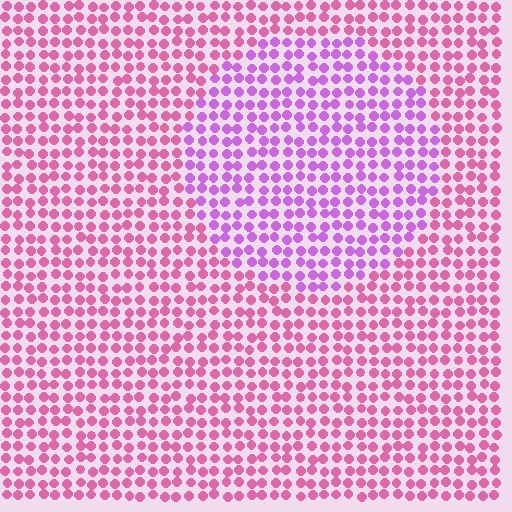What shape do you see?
I see a circle.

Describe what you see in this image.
The image is filled with small pink elements in a uniform arrangement. A circle-shaped region is visible where the elements are tinted to a slightly different hue, forming a subtle color boundary.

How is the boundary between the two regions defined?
The boundary is defined purely by a slight shift in hue (about 36 degrees). Spacing, size, and orientation are identical on both sides.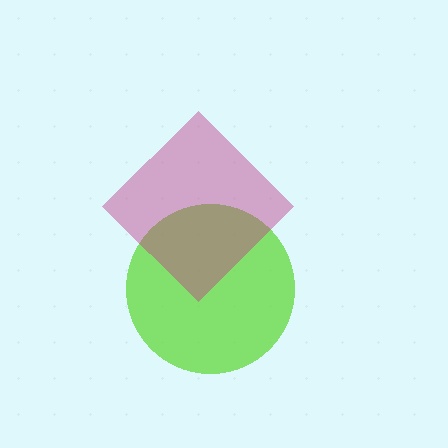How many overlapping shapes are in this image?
There are 2 overlapping shapes in the image.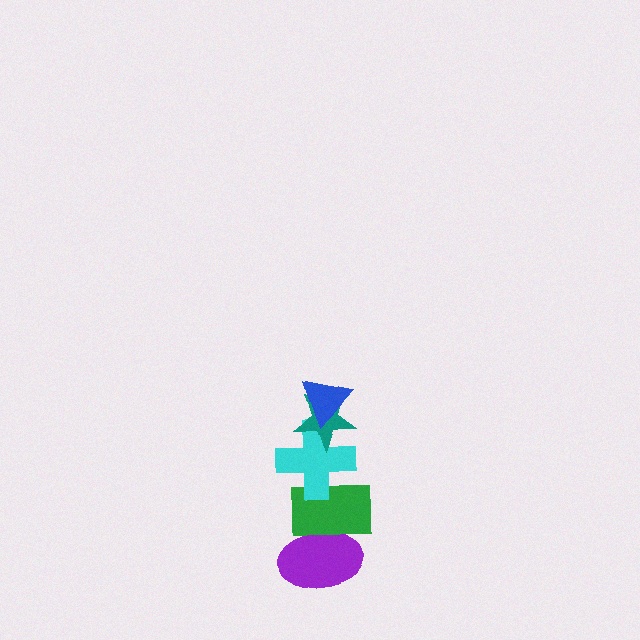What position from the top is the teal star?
The teal star is 2nd from the top.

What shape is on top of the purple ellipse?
The green rectangle is on top of the purple ellipse.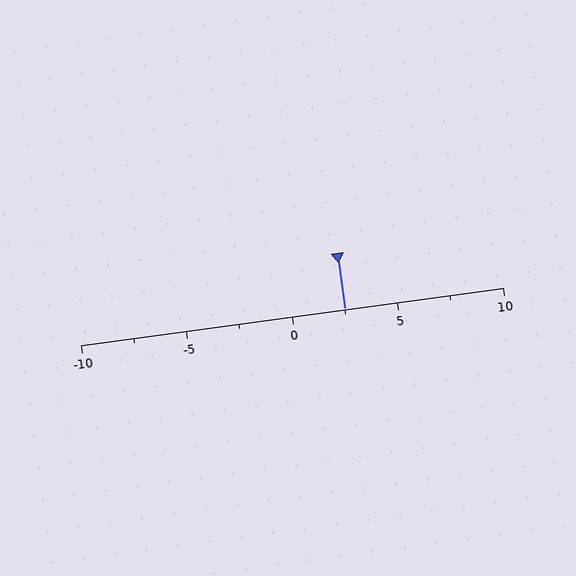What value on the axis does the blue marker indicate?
The marker indicates approximately 2.5.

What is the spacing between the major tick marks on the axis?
The major ticks are spaced 5 apart.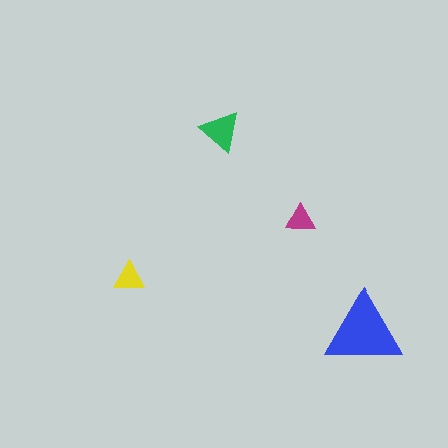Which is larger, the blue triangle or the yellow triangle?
The blue one.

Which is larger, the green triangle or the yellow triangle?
The green one.